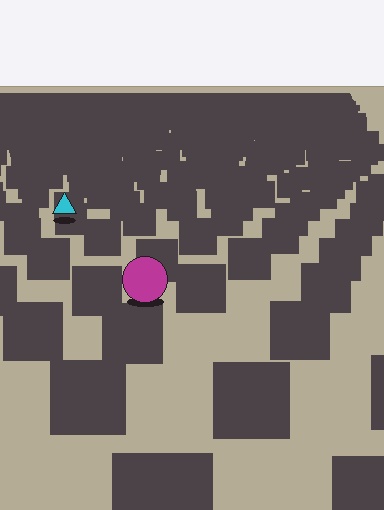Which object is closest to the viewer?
The magenta circle is closest. The texture marks near it are larger and more spread out.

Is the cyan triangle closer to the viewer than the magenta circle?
No. The magenta circle is closer — you can tell from the texture gradient: the ground texture is coarser near it.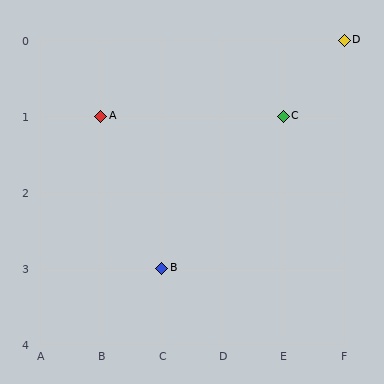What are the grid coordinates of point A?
Point A is at grid coordinates (B, 1).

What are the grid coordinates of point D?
Point D is at grid coordinates (F, 0).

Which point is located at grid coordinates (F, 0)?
Point D is at (F, 0).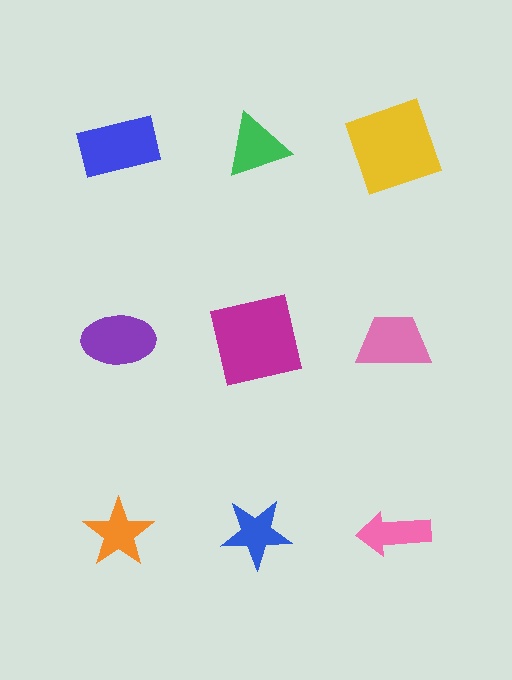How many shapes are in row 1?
3 shapes.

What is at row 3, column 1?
An orange star.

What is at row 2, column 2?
A magenta square.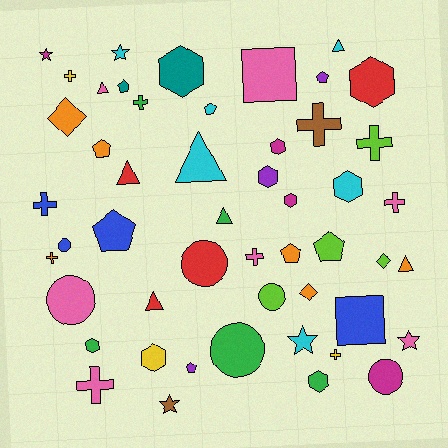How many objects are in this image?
There are 50 objects.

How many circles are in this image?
There are 6 circles.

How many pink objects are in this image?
There are 7 pink objects.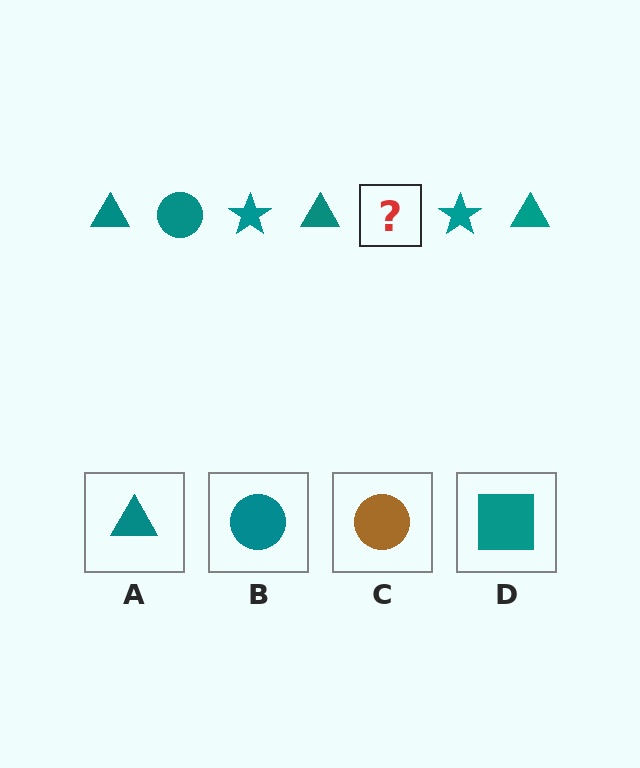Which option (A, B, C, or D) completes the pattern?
B.